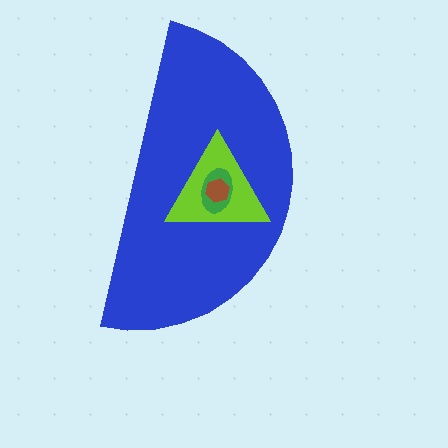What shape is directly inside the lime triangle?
The green ellipse.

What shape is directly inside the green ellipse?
The brown hexagon.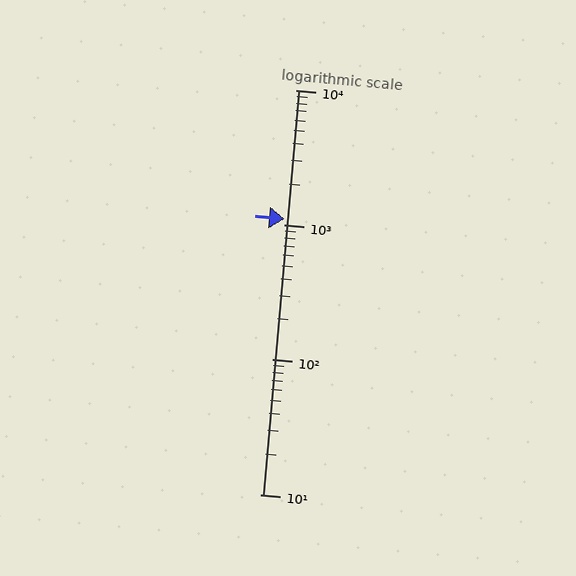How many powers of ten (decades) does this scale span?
The scale spans 3 decades, from 10 to 10000.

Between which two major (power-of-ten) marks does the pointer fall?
The pointer is between 1000 and 10000.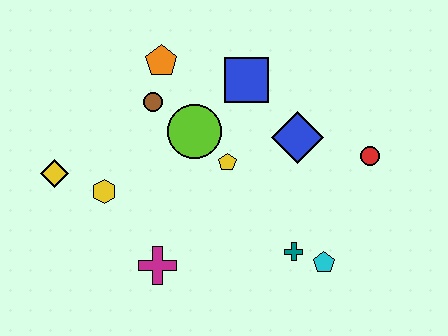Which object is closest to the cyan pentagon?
The teal cross is closest to the cyan pentagon.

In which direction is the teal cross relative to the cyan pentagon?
The teal cross is to the left of the cyan pentagon.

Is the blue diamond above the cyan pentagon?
Yes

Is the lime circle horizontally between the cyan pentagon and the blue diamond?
No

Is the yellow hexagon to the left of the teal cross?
Yes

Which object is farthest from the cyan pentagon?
The yellow diamond is farthest from the cyan pentagon.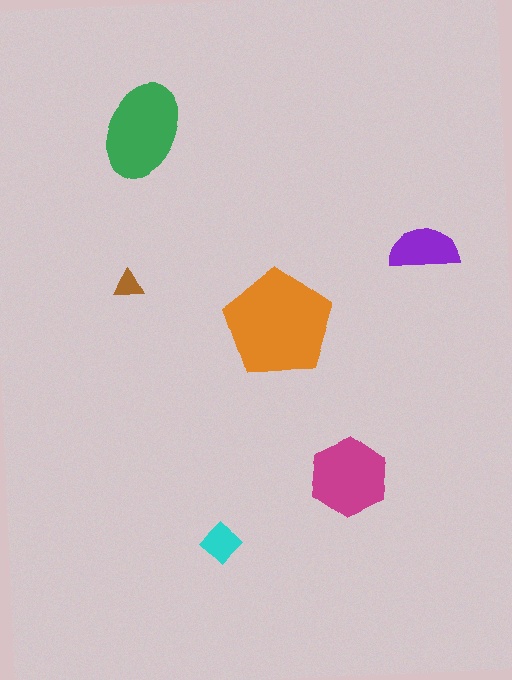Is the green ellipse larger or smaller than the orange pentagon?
Smaller.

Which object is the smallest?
The brown triangle.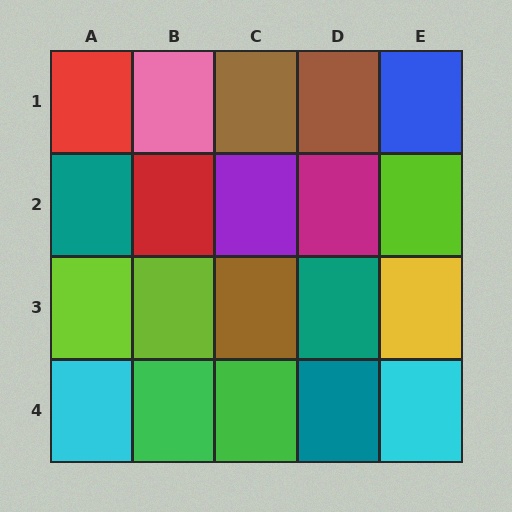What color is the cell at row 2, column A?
Teal.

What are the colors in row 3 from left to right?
Lime, lime, brown, teal, yellow.